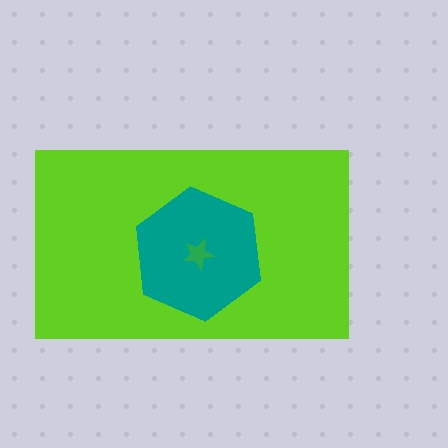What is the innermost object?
The green star.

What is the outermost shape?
The lime rectangle.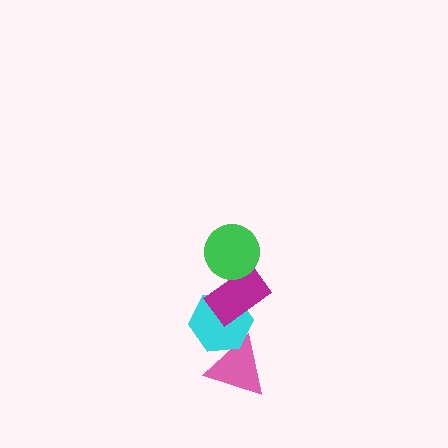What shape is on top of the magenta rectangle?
The green circle is on top of the magenta rectangle.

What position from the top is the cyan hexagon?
The cyan hexagon is 3rd from the top.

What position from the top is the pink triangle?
The pink triangle is 4th from the top.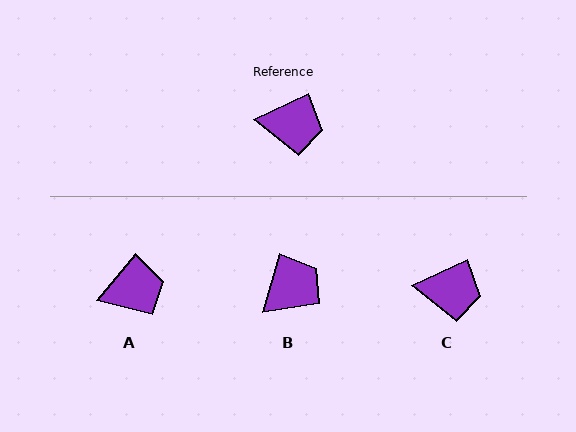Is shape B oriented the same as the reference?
No, it is off by about 49 degrees.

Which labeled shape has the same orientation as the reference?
C.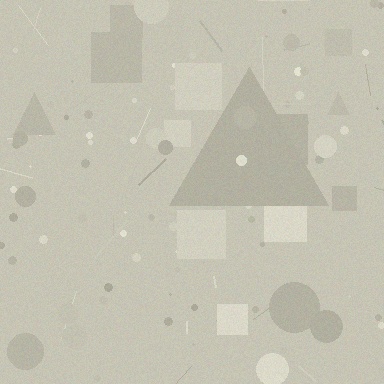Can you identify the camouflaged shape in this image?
The camouflaged shape is a triangle.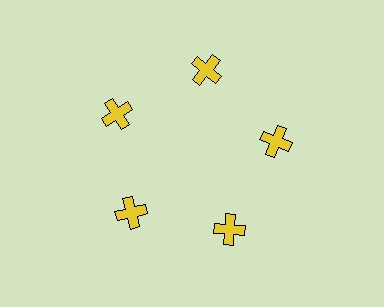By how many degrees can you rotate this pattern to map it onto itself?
The pattern maps onto itself every 72 degrees of rotation.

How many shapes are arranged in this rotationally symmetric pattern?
There are 5 shapes, arranged in 5 groups of 1.